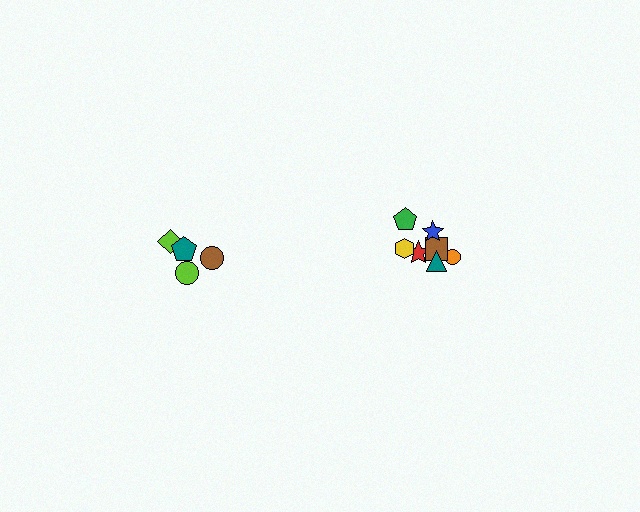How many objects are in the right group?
There are 7 objects.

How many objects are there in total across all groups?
There are 11 objects.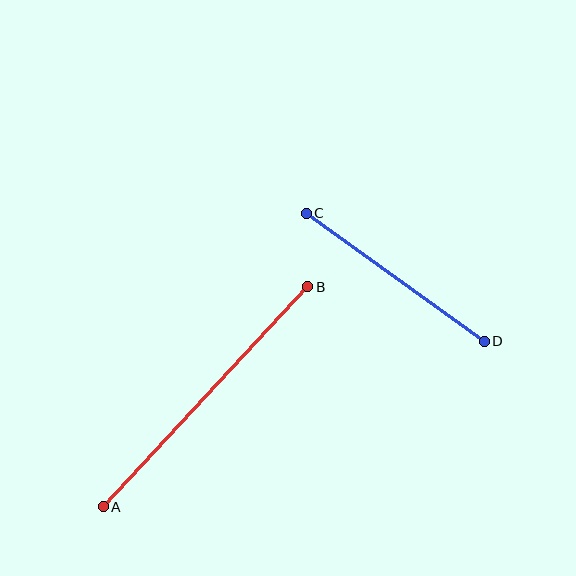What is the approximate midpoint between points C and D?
The midpoint is at approximately (395, 277) pixels.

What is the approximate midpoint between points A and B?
The midpoint is at approximately (206, 397) pixels.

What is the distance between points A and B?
The distance is approximately 300 pixels.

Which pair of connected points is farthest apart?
Points A and B are farthest apart.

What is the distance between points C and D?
The distance is approximately 219 pixels.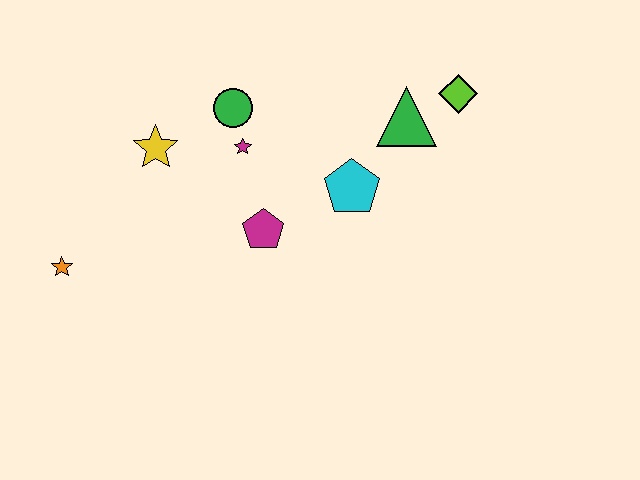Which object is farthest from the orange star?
The lime diamond is farthest from the orange star.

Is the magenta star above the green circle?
No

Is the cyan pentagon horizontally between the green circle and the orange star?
No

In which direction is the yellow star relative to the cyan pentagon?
The yellow star is to the left of the cyan pentagon.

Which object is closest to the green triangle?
The lime diamond is closest to the green triangle.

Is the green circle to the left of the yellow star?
No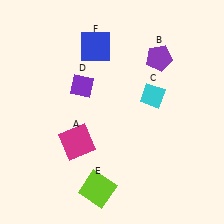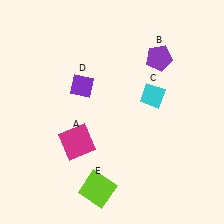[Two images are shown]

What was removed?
The blue square (F) was removed in Image 2.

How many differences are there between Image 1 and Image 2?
There is 1 difference between the two images.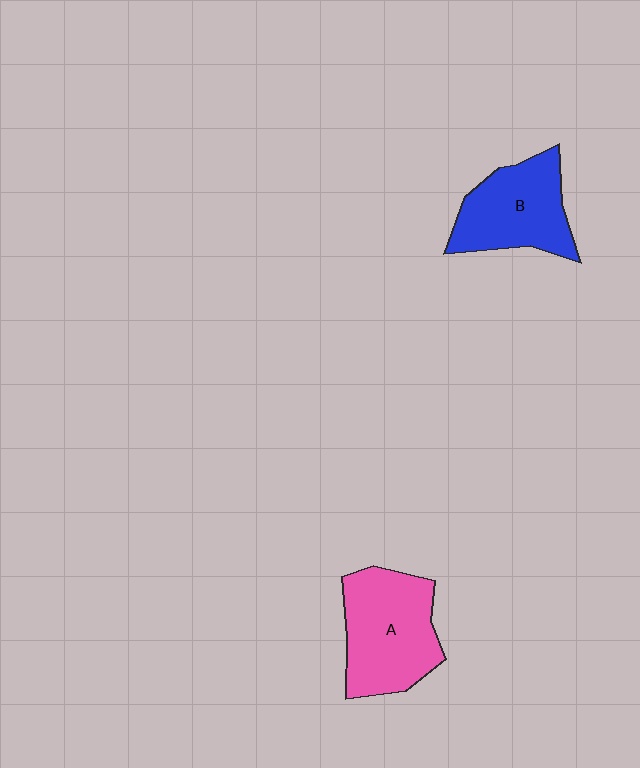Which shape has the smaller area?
Shape B (blue).